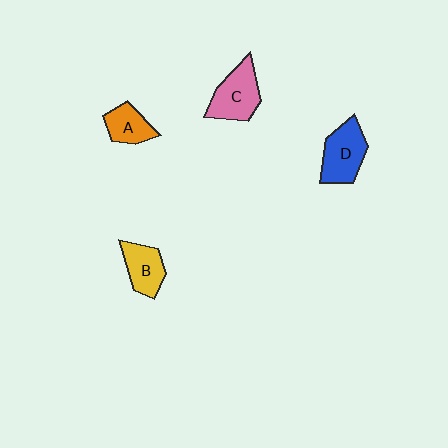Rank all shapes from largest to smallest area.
From largest to smallest: C (pink), D (blue), B (yellow), A (orange).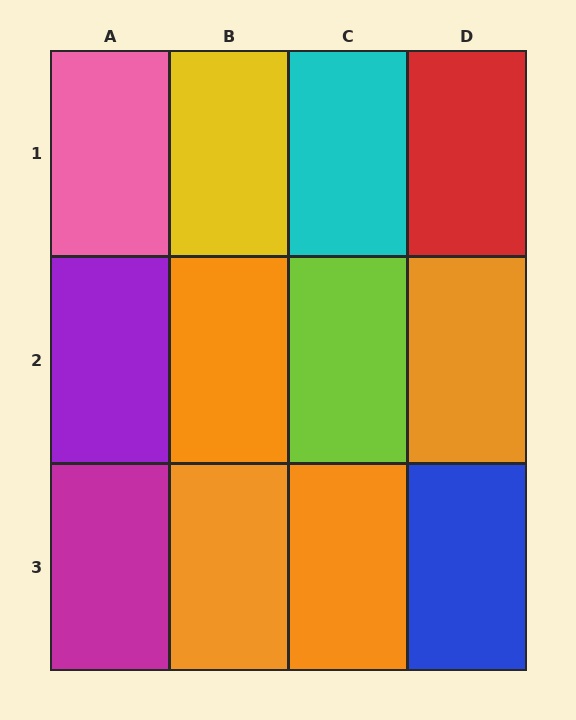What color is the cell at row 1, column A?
Pink.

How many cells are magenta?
1 cell is magenta.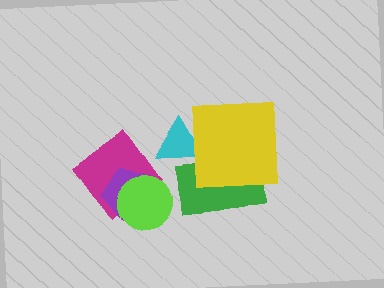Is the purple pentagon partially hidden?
Yes, it is partially covered by another shape.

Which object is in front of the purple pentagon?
The lime circle is in front of the purple pentagon.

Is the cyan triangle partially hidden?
Yes, it is partially covered by another shape.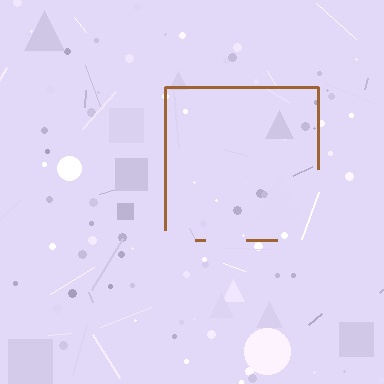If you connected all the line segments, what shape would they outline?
They would outline a square.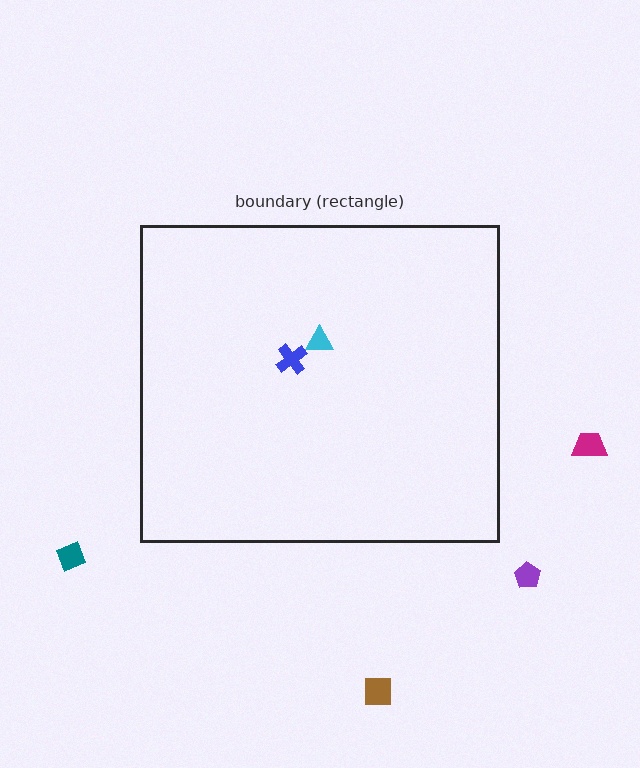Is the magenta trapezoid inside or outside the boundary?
Outside.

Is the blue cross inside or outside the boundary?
Inside.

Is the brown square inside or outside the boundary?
Outside.